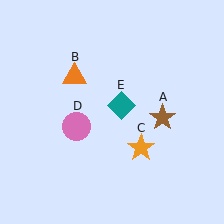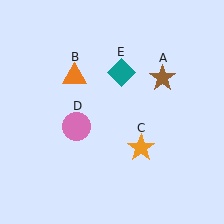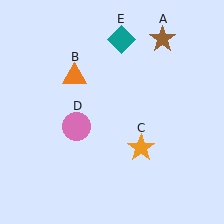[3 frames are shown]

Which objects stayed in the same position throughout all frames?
Orange triangle (object B) and orange star (object C) and pink circle (object D) remained stationary.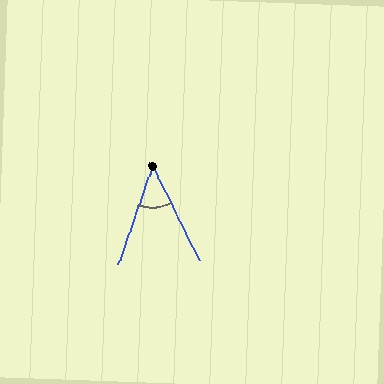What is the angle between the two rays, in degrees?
Approximately 45 degrees.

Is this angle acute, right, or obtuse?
It is acute.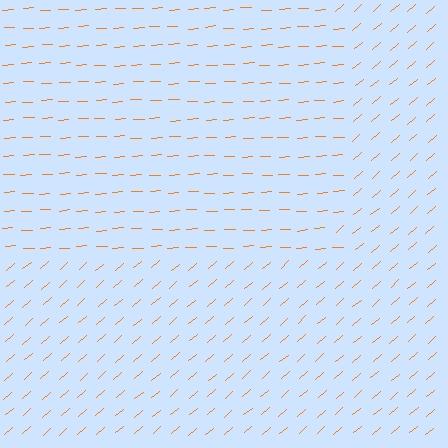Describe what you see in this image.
The image is filled with small orange line segments. A rectangle region in the image has lines oriented differently from the surrounding lines, creating a visible texture boundary.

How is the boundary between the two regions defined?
The boundary is defined purely by a change in line orientation (approximately 37 degrees difference). All lines are the same color and thickness.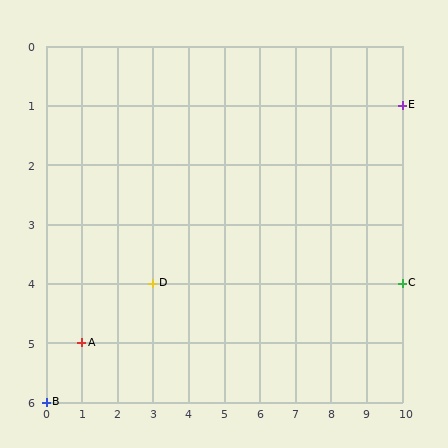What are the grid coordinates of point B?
Point B is at grid coordinates (0, 6).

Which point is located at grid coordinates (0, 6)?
Point B is at (0, 6).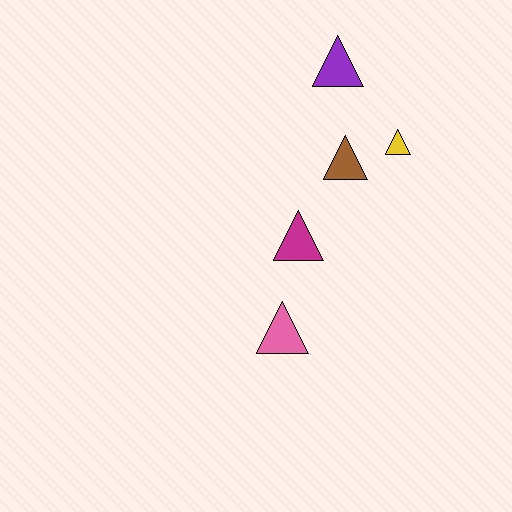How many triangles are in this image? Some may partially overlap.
There are 5 triangles.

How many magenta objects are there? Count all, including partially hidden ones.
There is 1 magenta object.